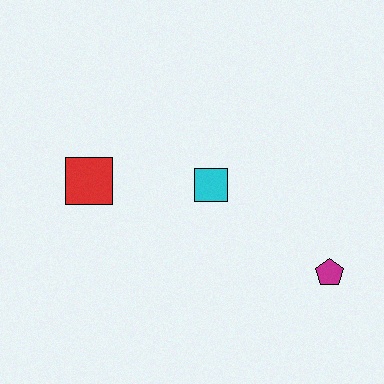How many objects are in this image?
There are 3 objects.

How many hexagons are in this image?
There are no hexagons.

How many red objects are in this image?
There is 1 red object.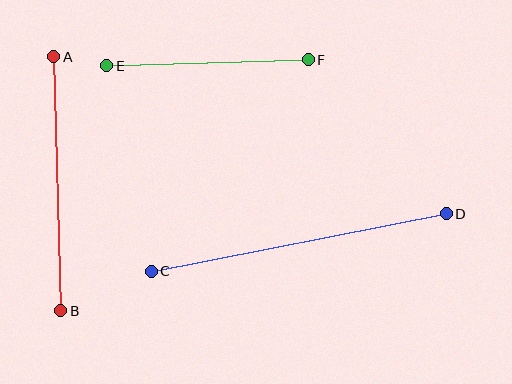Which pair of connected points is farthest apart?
Points C and D are farthest apart.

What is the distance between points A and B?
The distance is approximately 254 pixels.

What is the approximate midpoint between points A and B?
The midpoint is at approximately (57, 184) pixels.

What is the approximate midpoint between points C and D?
The midpoint is at approximately (299, 242) pixels.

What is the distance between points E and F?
The distance is approximately 201 pixels.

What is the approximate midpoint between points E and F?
The midpoint is at approximately (207, 63) pixels.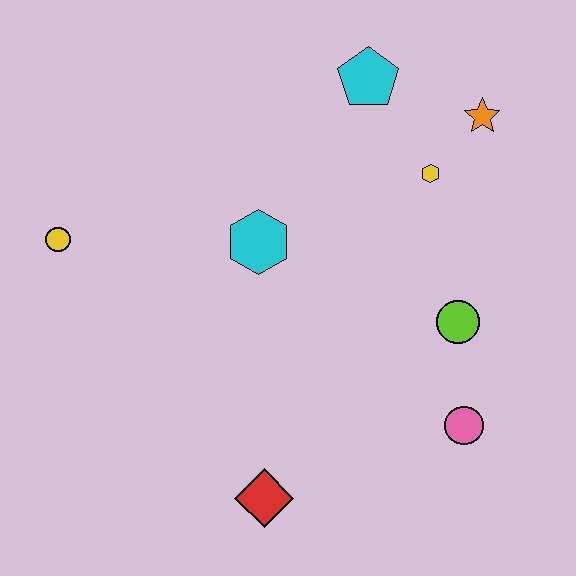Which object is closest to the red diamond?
The pink circle is closest to the red diamond.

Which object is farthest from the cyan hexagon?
The pink circle is farthest from the cyan hexagon.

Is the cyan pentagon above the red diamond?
Yes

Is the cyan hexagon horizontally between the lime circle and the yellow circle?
Yes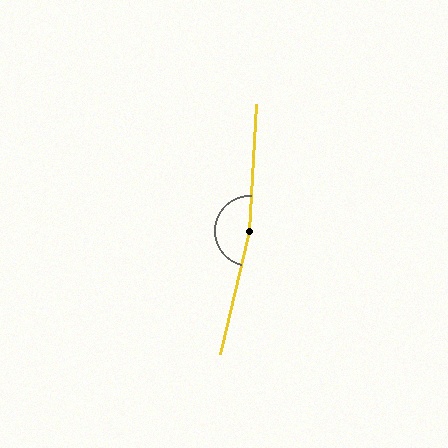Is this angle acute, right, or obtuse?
It is obtuse.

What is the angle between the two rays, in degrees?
Approximately 170 degrees.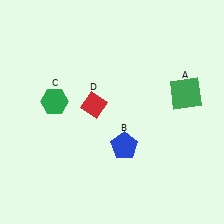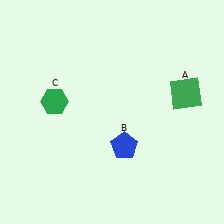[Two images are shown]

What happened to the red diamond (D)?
The red diamond (D) was removed in Image 2. It was in the top-left area of Image 1.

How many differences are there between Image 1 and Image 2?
There is 1 difference between the two images.